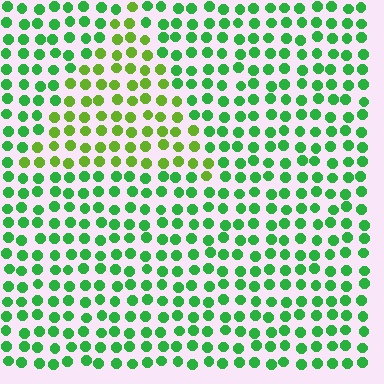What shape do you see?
I see a triangle.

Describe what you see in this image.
The image is filled with small green elements in a uniform arrangement. A triangle-shaped region is visible where the elements are tinted to a slightly different hue, forming a subtle color boundary.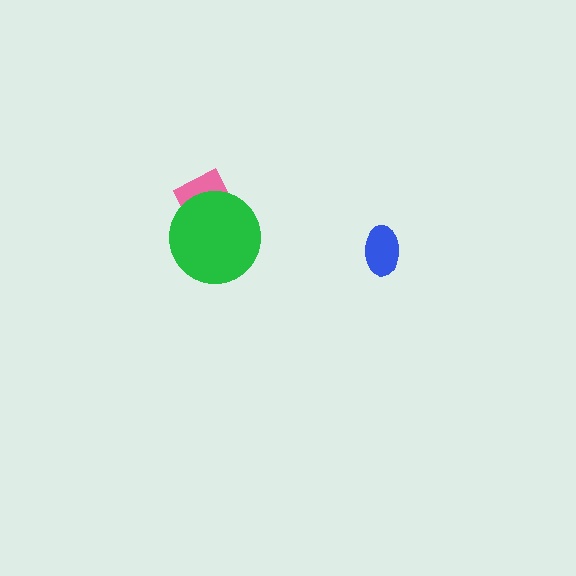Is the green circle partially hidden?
No, no other shape covers it.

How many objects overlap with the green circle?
1 object overlaps with the green circle.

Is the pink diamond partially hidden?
Yes, it is partially covered by another shape.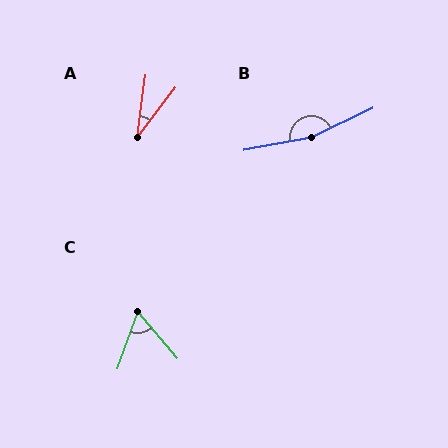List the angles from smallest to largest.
A (29°), C (59°), B (165°).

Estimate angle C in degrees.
Approximately 59 degrees.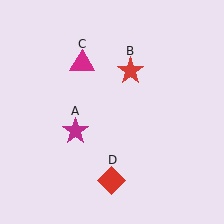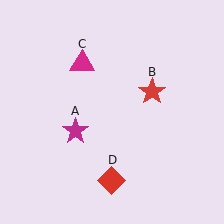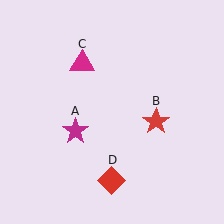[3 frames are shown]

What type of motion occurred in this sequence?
The red star (object B) rotated clockwise around the center of the scene.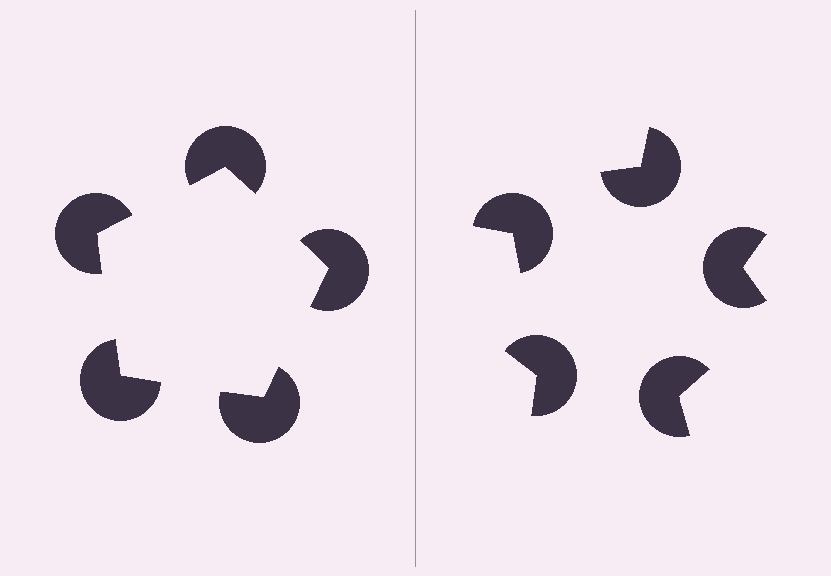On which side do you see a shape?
An illusory pentagon appears on the left side. On the right side the wedge cuts are rotated, so no coherent shape forms.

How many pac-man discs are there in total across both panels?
10 — 5 on each side.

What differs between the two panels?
The pac-man discs are positioned identically on both sides; only the wedge orientations differ. On the left they align to a pentagon; on the right they are misaligned.